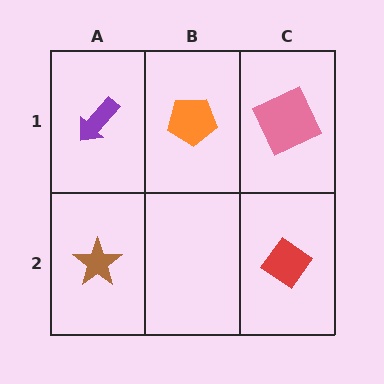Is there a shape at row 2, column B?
No, that cell is empty.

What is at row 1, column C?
A pink square.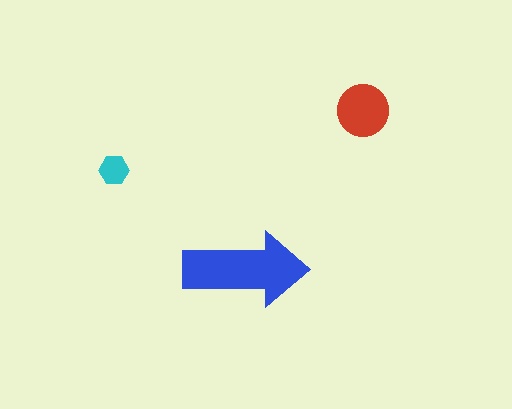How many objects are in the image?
There are 3 objects in the image.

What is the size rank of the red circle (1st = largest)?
2nd.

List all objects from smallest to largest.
The cyan hexagon, the red circle, the blue arrow.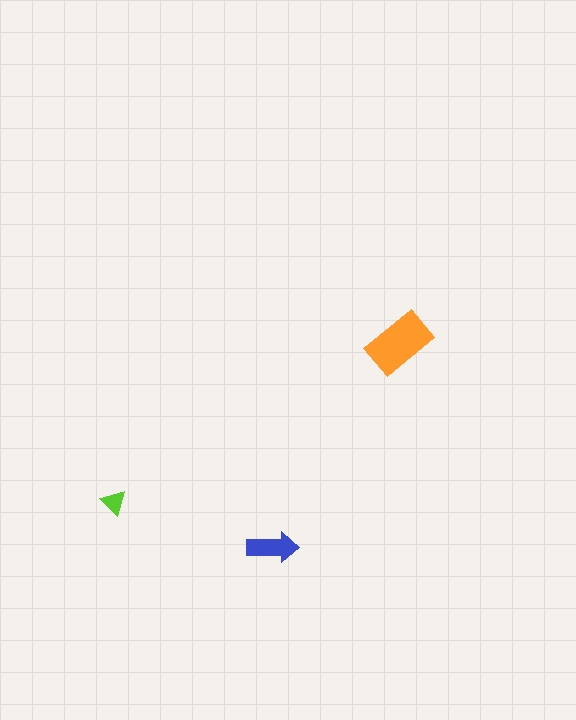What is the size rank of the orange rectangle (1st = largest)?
1st.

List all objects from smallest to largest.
The lime triangle, the blue arrow, the orange rectangle.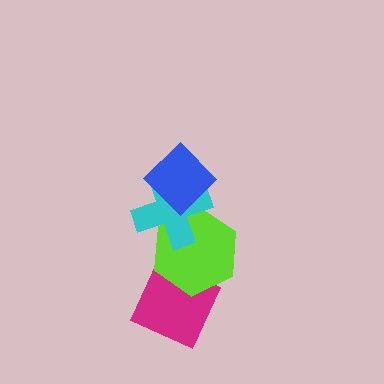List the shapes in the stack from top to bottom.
From top to bottom: the blue diamond, the cyan cross, the lime hexagon, the magenta diamond.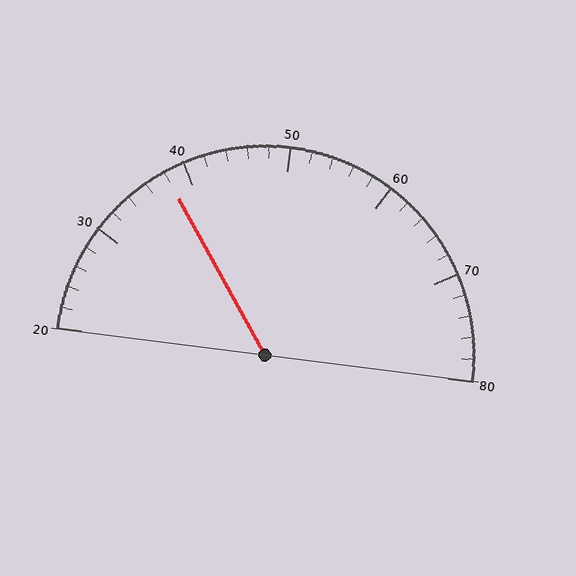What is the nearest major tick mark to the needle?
The nearest major tick mark is 40.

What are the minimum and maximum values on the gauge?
The gauge ranges from 20 to 80.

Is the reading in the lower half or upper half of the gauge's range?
The reading is in the lower half of the range (20 to 80).